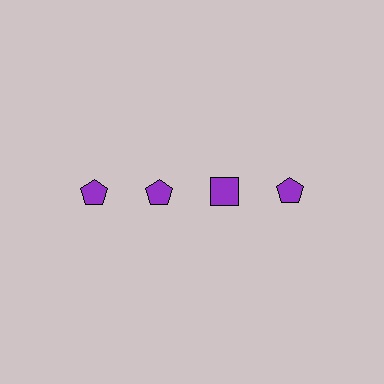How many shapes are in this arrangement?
There are 4 shapes arranged in a grid pattern.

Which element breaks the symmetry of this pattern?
The purple square in the top row, center column breaks the symmetry. All other shapes are purple pentagons.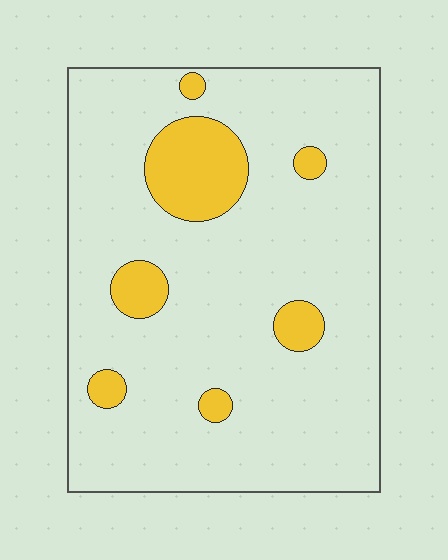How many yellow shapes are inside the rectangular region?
7.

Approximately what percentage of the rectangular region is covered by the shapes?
Approximately 15%.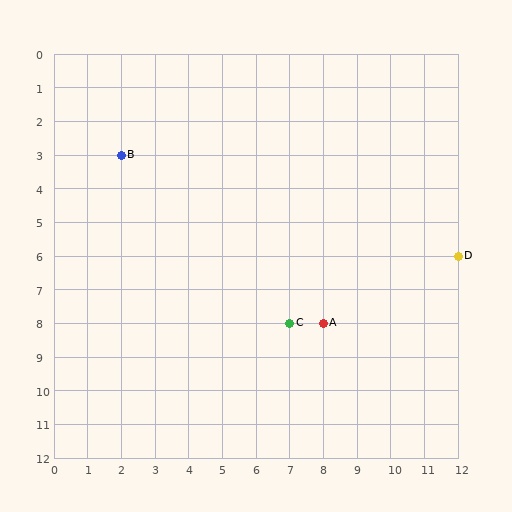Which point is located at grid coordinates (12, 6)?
Point D is at (12, 6).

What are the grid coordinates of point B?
Point B is at grid coordinates (2, 3).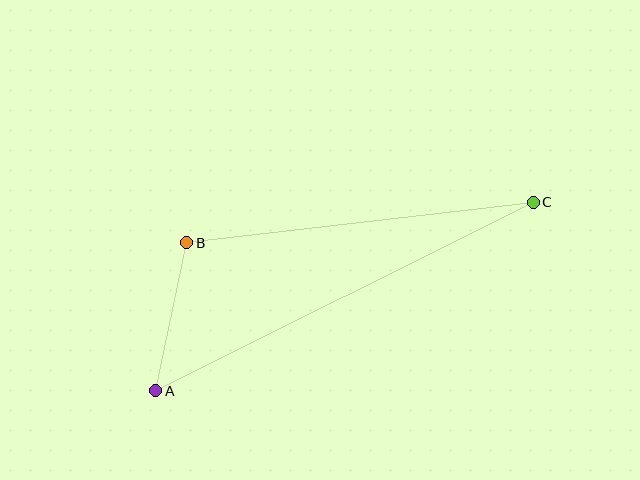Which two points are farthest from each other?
Points A and C are farthest from each other.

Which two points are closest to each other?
Points A and B are closest to each other.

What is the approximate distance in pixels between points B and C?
The distance between B and C is approximately 349 pixels.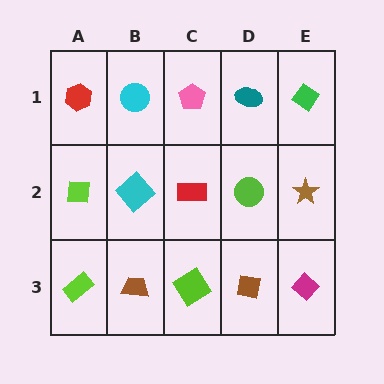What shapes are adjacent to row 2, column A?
A red hexagon (row 1, column A), a lime rectangle (row 3, column A), a cyan diamond (row 2, column B).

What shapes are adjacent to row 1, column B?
A cyan diamond (row 2, column B), a red hexagon (row 1, column A), a pink pentagon (row 1, column C).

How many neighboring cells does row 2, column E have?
3.